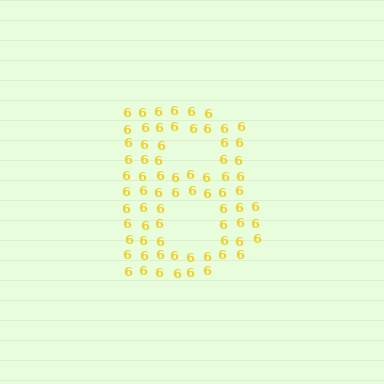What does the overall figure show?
The overall figure shows the letter B.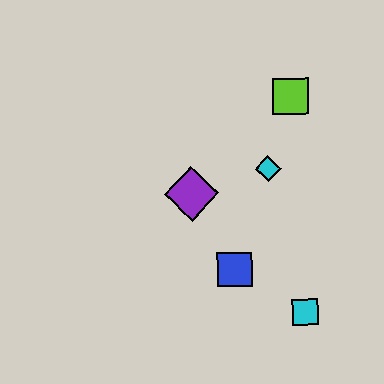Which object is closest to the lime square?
The cyan diamond is closest to the lime square.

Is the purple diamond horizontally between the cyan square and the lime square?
No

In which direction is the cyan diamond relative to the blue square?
The cyan diamond is above the blue square.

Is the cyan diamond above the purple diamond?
Yes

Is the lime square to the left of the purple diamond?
No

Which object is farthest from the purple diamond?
The cyan square is farthest from the purple diamond.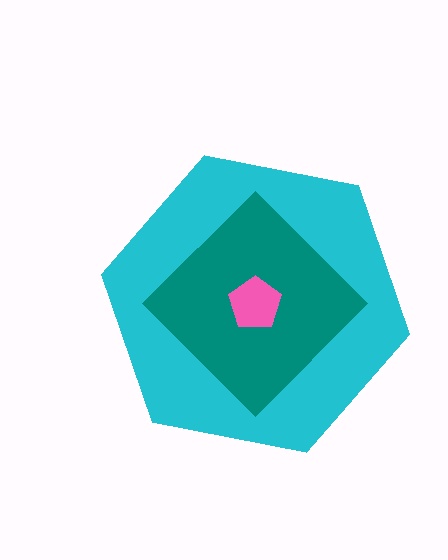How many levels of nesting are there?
3.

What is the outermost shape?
The cyan hexagon.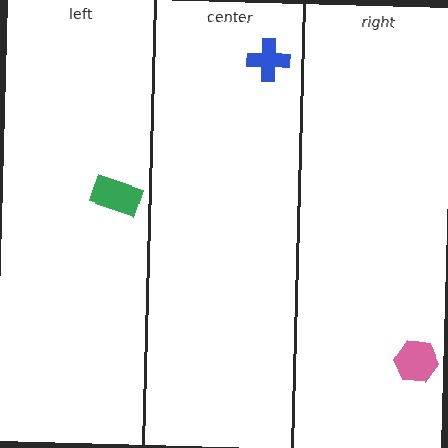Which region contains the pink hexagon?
The right region.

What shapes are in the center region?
The blue cross.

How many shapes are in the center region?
1.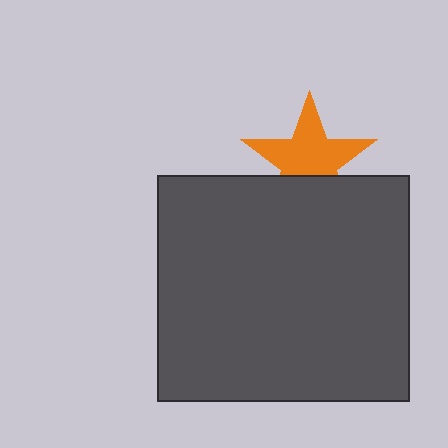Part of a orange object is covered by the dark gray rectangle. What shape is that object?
It is a star.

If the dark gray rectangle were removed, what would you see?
You would see the complete orange star.